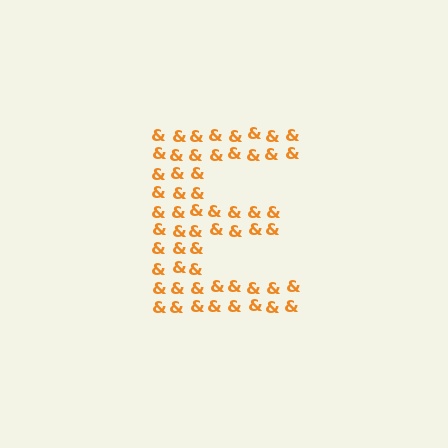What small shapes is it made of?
It is made of small ampersands.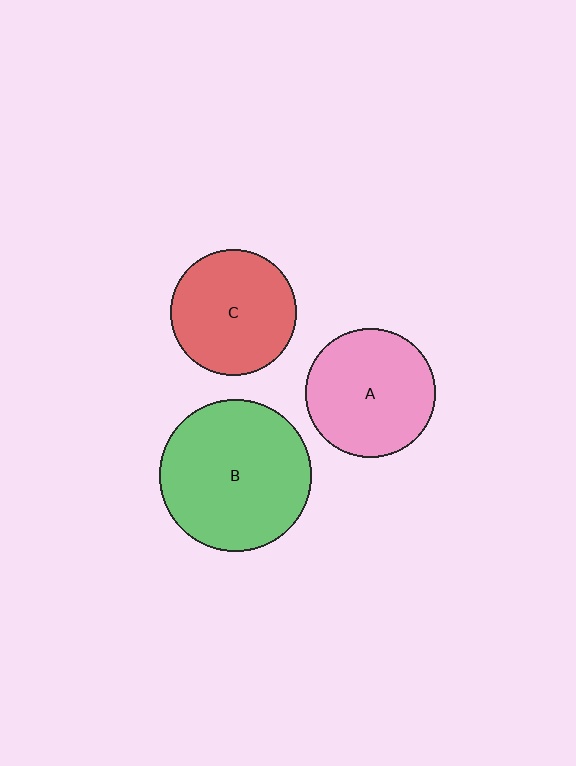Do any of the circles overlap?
No, none of the circles overlap.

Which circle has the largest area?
Circle B (green).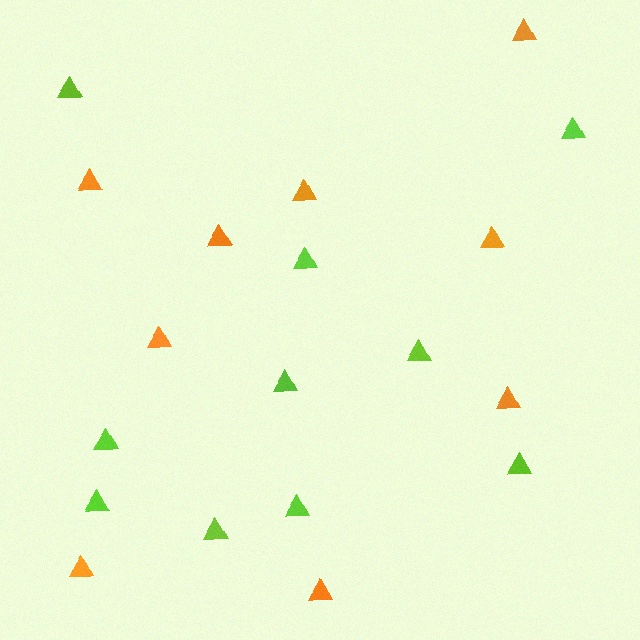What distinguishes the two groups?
There are 2 groups: one group of orange triangles (9) and one group of lime triangles (10).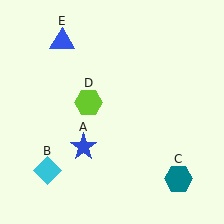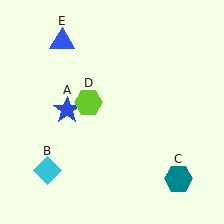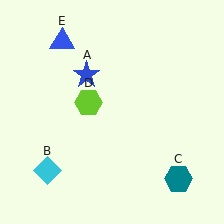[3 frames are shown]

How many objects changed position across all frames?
1 object changed position: blue star (object A).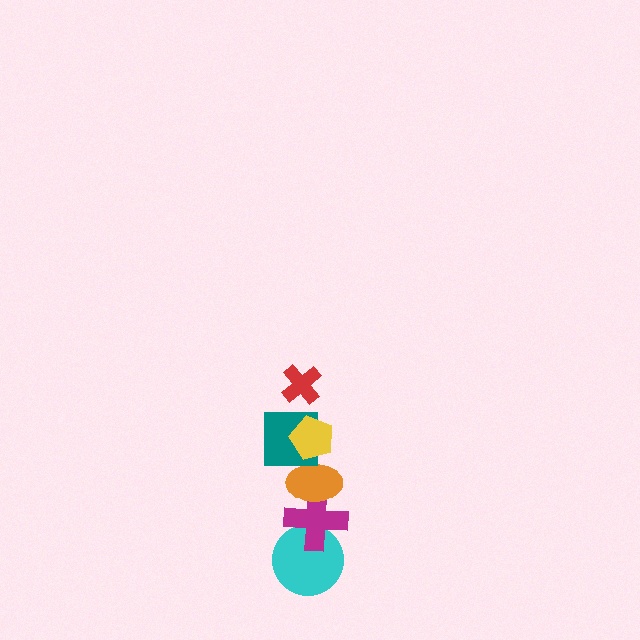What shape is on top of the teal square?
The yellow pentagon is on top of the teal square.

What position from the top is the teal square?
The teal square is 3rd from the top.